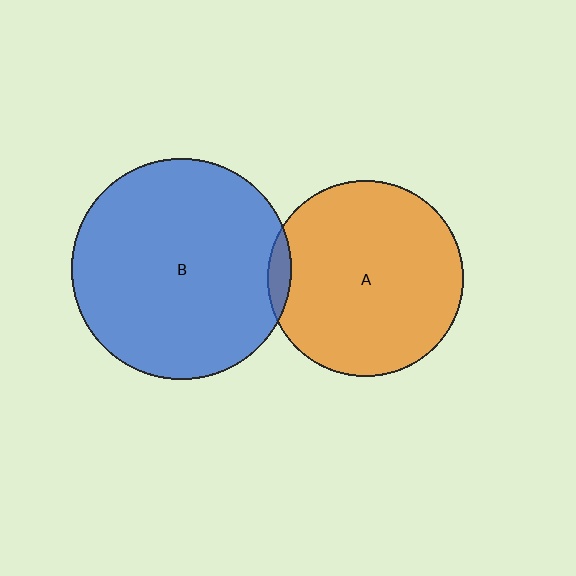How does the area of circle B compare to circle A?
Approximately 1.3 times.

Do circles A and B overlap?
Yes.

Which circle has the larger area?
Circle B (blue).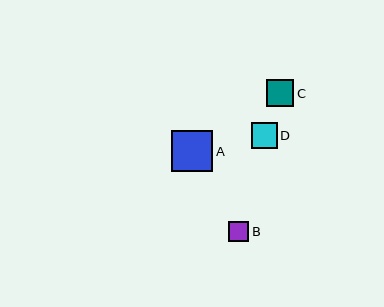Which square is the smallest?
Square B is the smallest with a size of approximately 21 pixels.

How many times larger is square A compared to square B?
Square A is approximately 2.0 times the size of square B.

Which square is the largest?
Square A is the largest with a size of approximately 42 pixels.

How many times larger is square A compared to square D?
Square A is approximately 1.6 times the size of square D.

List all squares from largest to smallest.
From largest to smallest: A, C, D, B.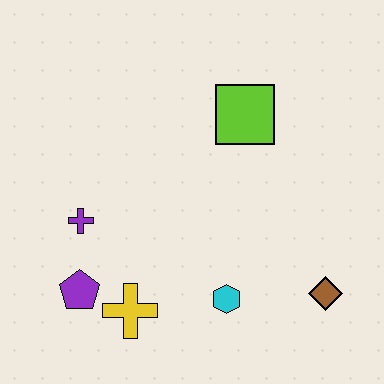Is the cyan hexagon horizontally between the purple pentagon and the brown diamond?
Yes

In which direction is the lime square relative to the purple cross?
The lime square is to the right of the purple cross.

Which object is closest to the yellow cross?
The purple pentagon is closest to the yellow cross.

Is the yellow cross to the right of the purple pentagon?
Yes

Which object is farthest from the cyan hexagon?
The lime square is farthest from the cyan hexagon.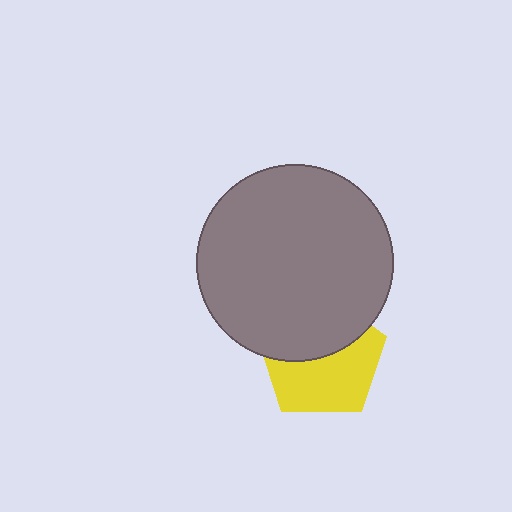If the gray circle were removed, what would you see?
You would see the complete yellow pentagon.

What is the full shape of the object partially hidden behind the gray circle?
The partially hidden object is a yellow pentagon.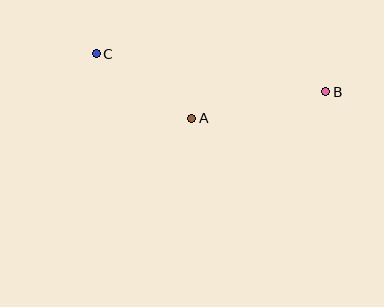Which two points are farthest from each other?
Points B and C are farthest from each other.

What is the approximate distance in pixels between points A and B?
The distance between A and B is approximately 137 pixels.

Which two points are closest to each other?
Points A and C are closest to each other.